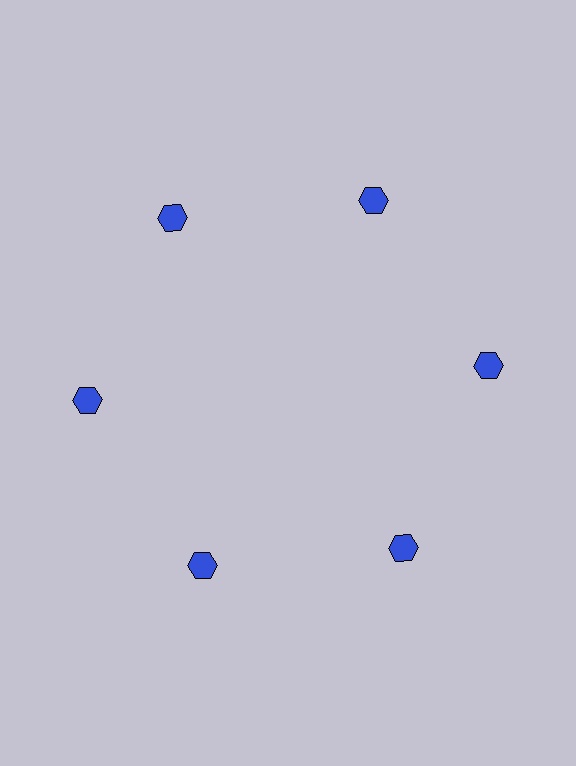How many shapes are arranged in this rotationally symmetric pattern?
There are 6 shapes, arranged in 6 groups of 1.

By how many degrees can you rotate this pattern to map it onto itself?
The pattern maps onto itself every 60 degrees of rotation.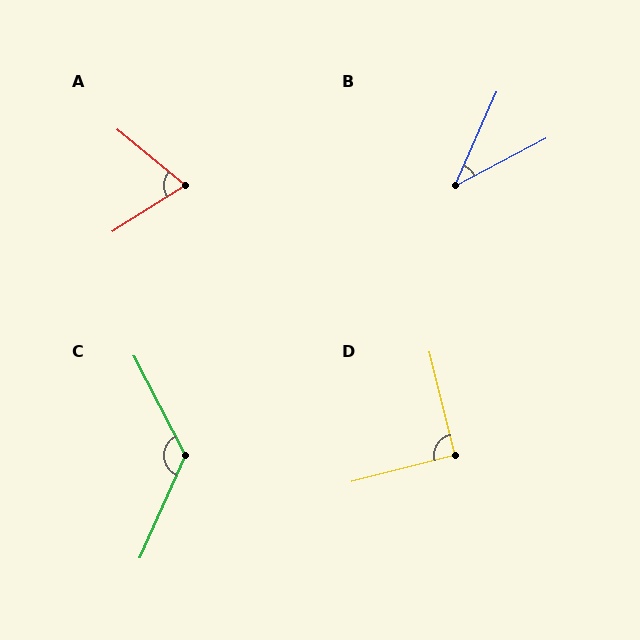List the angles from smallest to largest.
B (38°), A (72°), D (91°), C (129°).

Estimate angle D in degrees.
Approximately 91 degrees.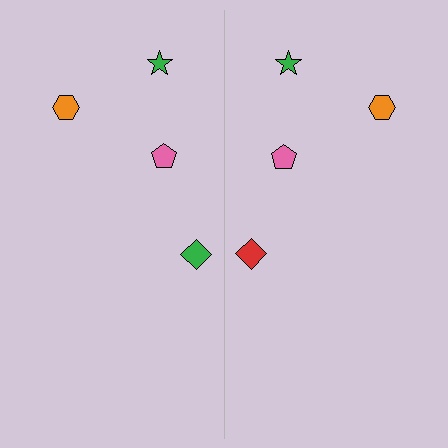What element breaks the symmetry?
The red diamond on the right side breaks the symmetry — its mirror counterpart is green.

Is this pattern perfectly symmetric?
No, the pattern is not perfectly symmetric. The red diamond on the right side breaks the symmetry — its mirror counterpart is green.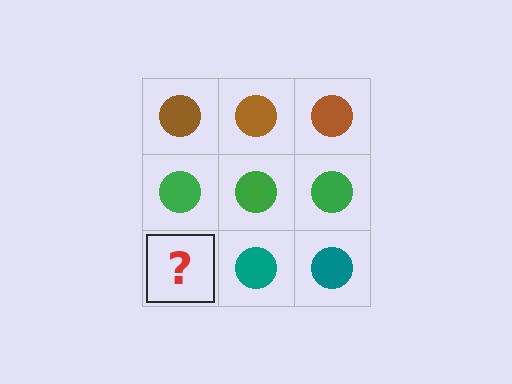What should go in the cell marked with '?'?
The missing cell should contain a teal circle.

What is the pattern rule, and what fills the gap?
The rule is that each row has a consistent color. The gap should be filled with a teal circle.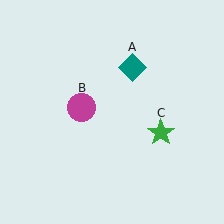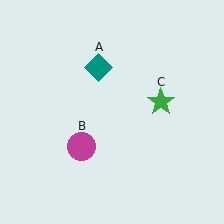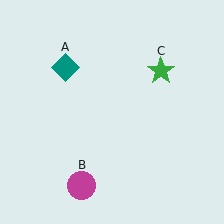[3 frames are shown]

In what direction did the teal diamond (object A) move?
The teal diamond (object A) moved left.